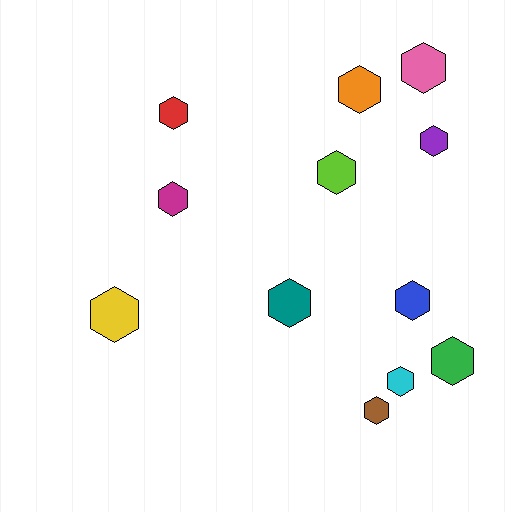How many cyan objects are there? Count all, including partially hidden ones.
There is 1 cyan object.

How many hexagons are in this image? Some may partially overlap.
There are 12 hexagons.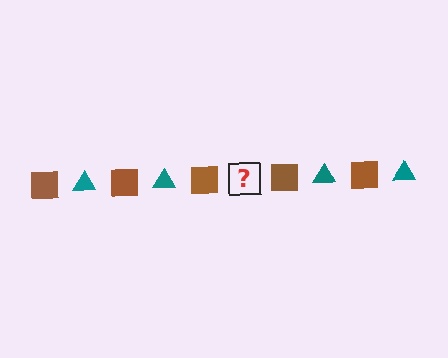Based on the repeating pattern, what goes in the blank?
The blank should be a teal triangle.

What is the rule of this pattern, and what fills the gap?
The rule is that the pattern alternates between brown square and teal triangle. The gap should be filled with a teal triangle.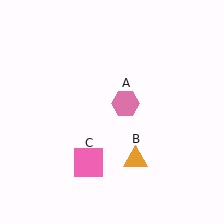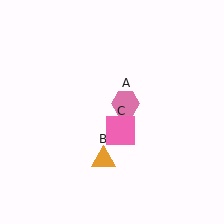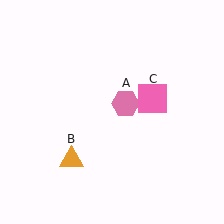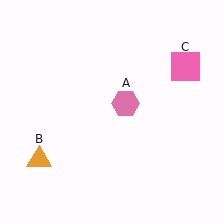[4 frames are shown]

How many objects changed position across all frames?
2 objects changed position: orange triangle (object B), pink square (object C).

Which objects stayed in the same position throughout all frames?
Pink hexagon (object A) remained stationary.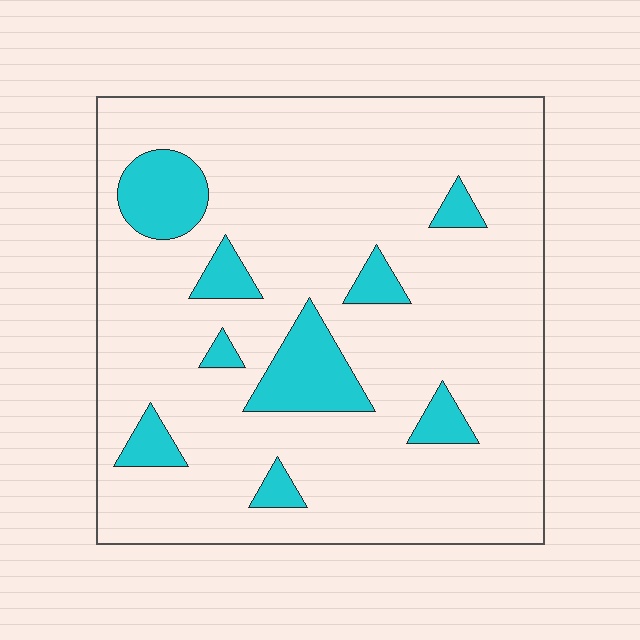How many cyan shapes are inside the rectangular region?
9.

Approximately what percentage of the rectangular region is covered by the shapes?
Approximately 15%.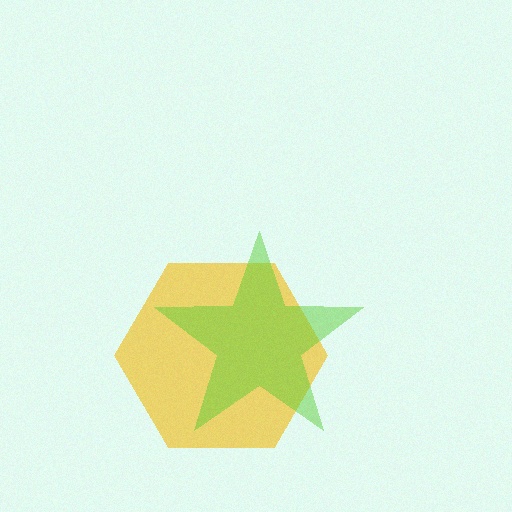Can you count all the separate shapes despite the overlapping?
Yes, there are 2 separate shapes.